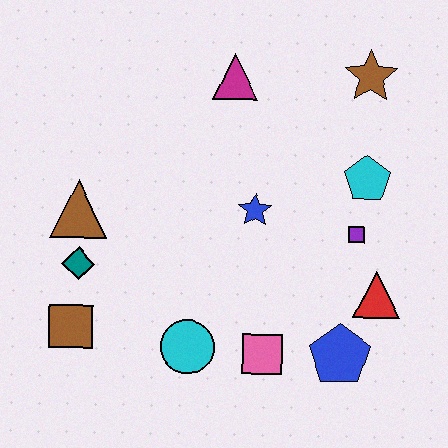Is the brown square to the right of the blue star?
No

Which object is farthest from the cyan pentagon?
The brown square is farthest from the cyan pentagon.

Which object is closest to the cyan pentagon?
The purple square is closest to the cyan pentagon.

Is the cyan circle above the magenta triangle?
No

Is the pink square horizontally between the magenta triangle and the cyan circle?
No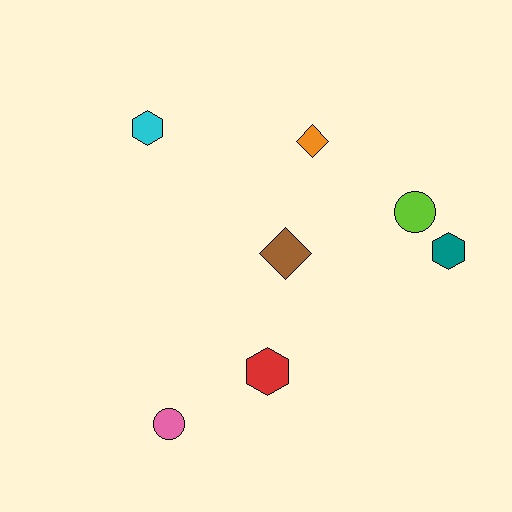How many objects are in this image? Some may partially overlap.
There are 7 objects.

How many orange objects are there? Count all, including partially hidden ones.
There is 1 orange object.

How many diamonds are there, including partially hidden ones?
There are 2 diamonds.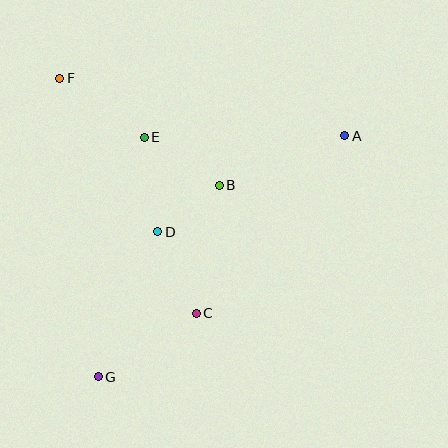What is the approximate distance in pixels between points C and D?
The distance between C and D is approximately 90 pixels.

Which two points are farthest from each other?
Points A and G are farthest from each other.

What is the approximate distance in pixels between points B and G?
The distance between B and G is approximately 226 pixels.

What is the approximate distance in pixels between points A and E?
The distance between A and E is approximately 200 pixels.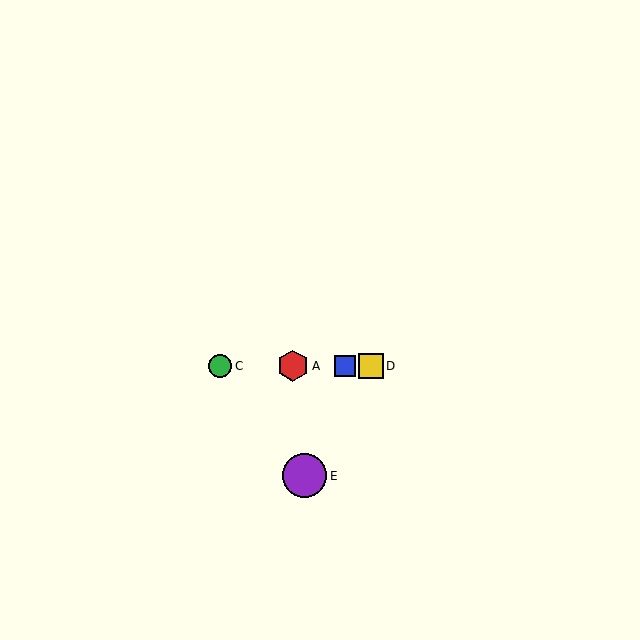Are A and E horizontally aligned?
No, A is at y≈366 and E is at y≈476.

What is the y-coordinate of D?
Object D is at y≈366.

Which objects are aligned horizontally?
Objects A, B, C, D are aligned horizontally.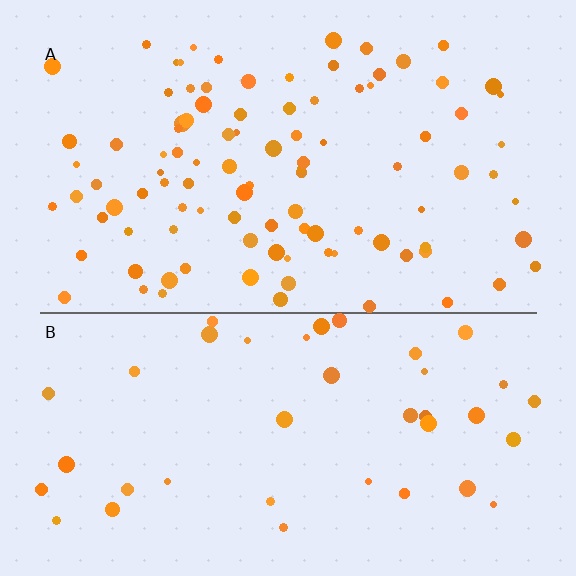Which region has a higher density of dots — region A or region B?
A (the top).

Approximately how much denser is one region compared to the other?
Approximately 2.5× — region A over region B.